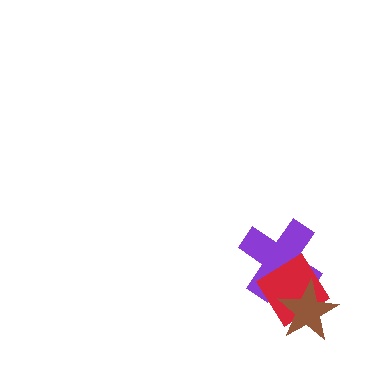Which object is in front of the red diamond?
The brown star is in front of the red diamond.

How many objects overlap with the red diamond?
2 objects overlap with the red diamond.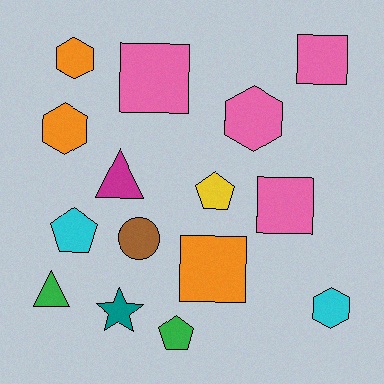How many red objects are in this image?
There are no red objects.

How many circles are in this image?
There is 1 circle.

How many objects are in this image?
There are 15 objects.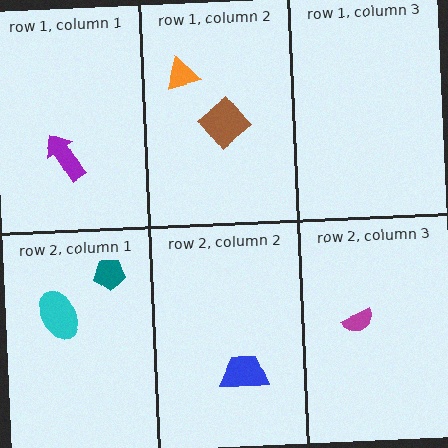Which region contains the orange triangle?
The row 1, column 2 region.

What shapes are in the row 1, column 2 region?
The brown diamond, the orange triangle.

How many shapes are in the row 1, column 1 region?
1.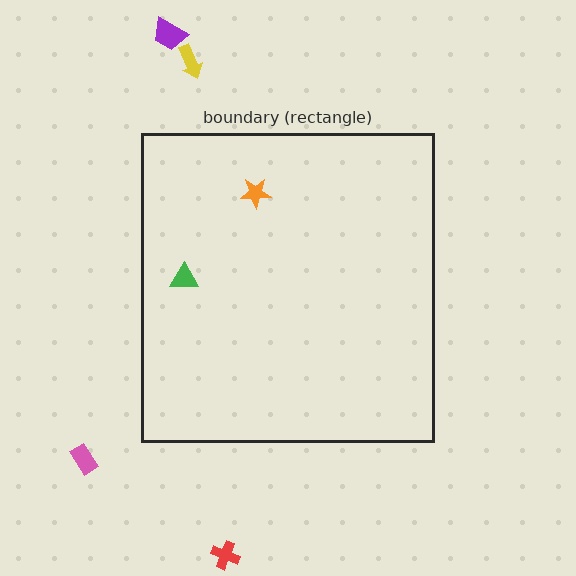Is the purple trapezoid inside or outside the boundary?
Outside.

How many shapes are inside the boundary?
2 inside, 4 outside.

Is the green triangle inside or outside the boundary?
Inside.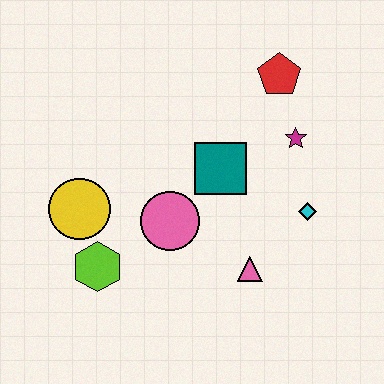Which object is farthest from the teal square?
The lime hexagon is farthest from the teal square.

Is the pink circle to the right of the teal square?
No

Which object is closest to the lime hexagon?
The yellow circle is closest to the lime hexagon.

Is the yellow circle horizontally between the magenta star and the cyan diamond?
No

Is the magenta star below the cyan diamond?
No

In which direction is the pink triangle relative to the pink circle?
The pink triangle is to the right of the pink circle.